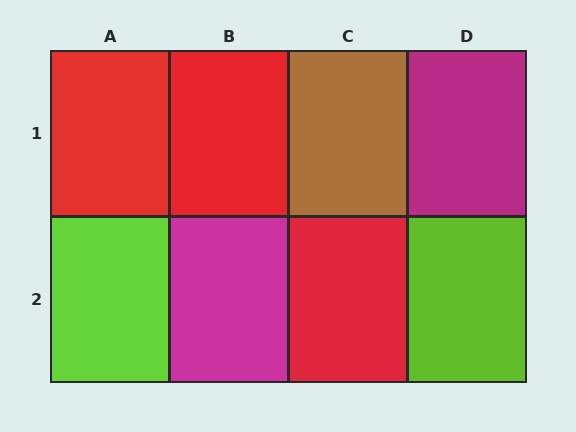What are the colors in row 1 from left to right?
Red, red, brown, magenta.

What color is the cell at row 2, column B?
Magenta.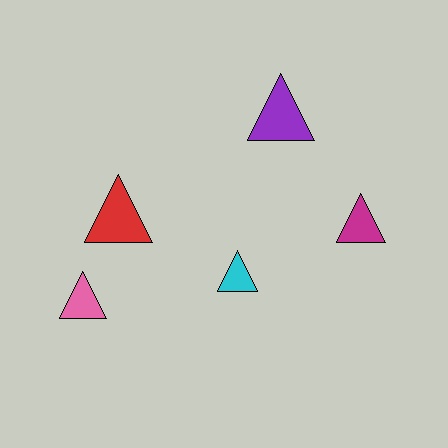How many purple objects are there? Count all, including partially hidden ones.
There is 1 purple object.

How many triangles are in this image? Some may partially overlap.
There are 5 triangles.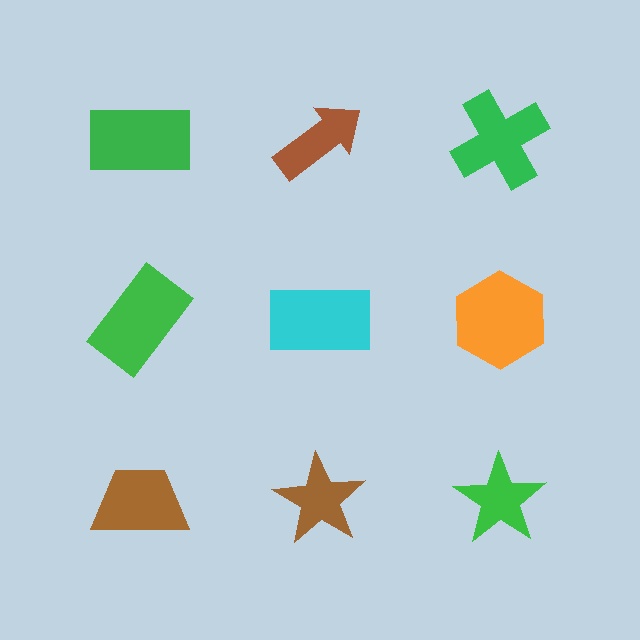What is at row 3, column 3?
A green star.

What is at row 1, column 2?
A brown arrow.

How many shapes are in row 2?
3 shapes.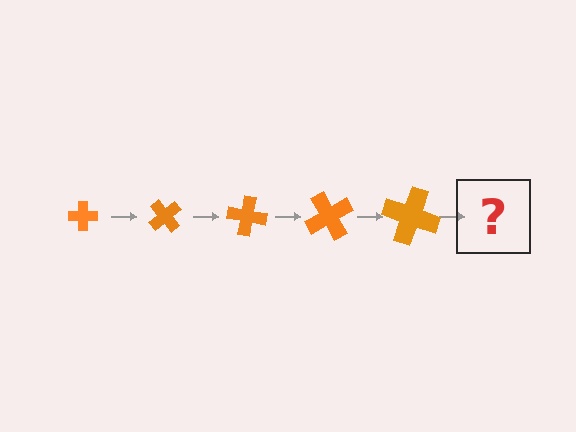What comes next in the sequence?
The next element should be a cross, larger than the previous one and rotated 250 degrees from the start.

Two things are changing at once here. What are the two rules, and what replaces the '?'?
The two rules are that the cross grows larger each step and it rotates 50 degrees each step. The '?' should be a cross, larger than the previous one and rotated 250 degrees from the start.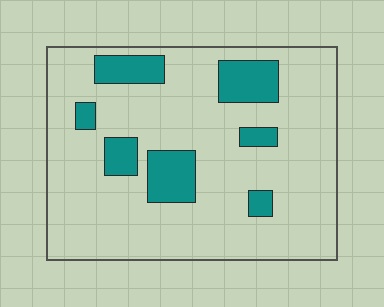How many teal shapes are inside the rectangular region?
7.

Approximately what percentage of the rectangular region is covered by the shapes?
Approximately 15%.